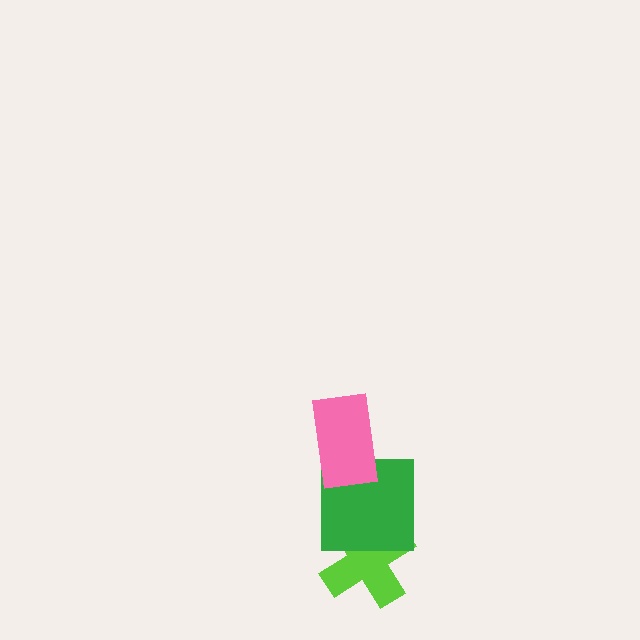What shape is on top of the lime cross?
The green square is on top of the lime cross.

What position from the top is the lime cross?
The lime cross is 3rd from the top.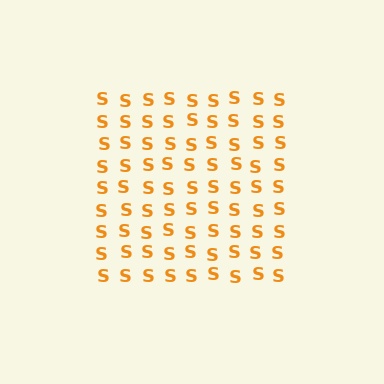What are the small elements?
The small elements are letter S's.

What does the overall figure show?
The overall figure shows a square.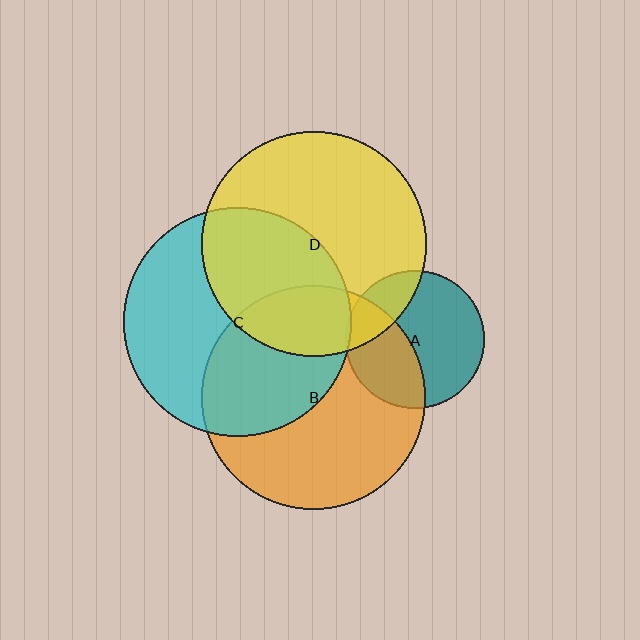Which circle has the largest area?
Circle C (cyan).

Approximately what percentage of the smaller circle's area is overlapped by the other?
Approximately 20%.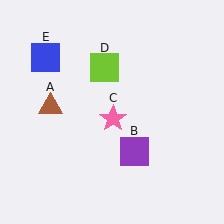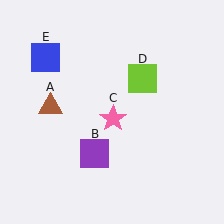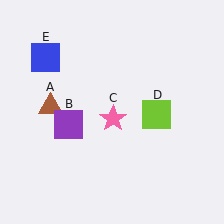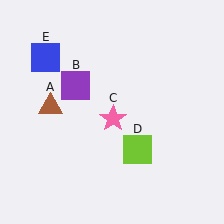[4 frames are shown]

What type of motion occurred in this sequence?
The purple square (object B), lime square (object D) rotated clockwise around the center of the scene.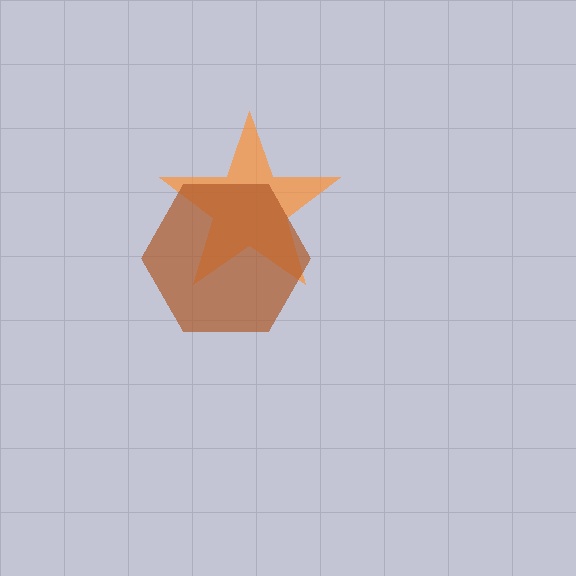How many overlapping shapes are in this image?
There are 2 overlapping shapes in the image.